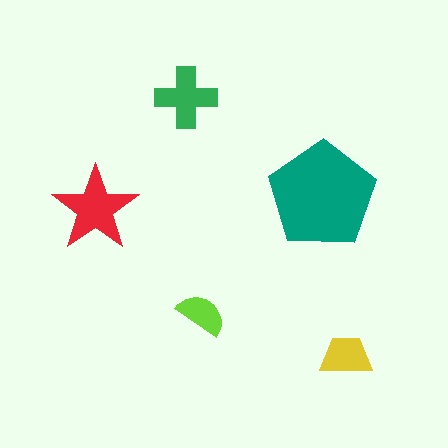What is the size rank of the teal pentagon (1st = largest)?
1st.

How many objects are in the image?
There are 5 objects in the image.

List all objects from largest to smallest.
The teal pentagon, the red star, the green cross, the yellow trapezoid, the lime semicircle.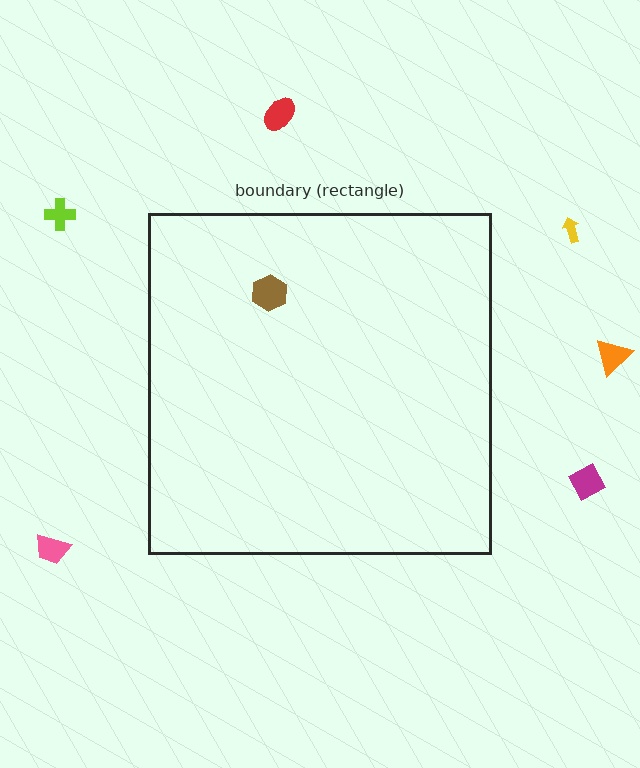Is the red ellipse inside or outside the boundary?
Outside.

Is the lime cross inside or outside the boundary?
Outside.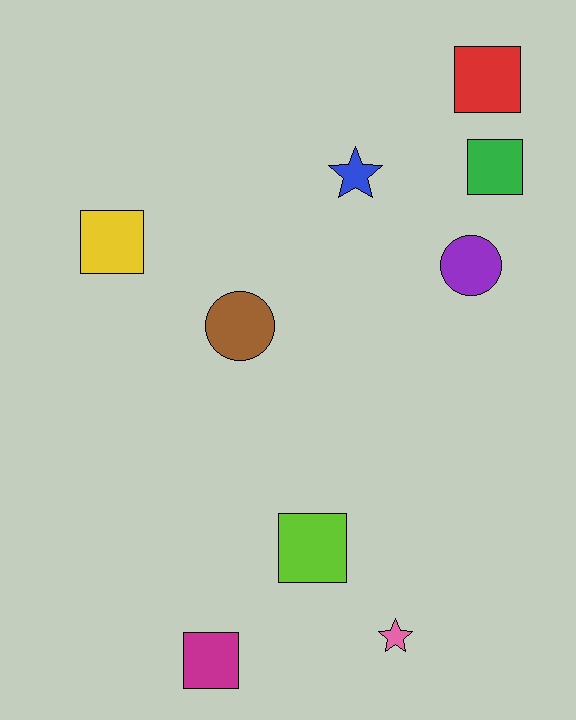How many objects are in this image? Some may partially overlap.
There are 9 objects.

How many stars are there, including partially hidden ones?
There are 2 stars.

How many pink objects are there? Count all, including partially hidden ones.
There is 1 pink object.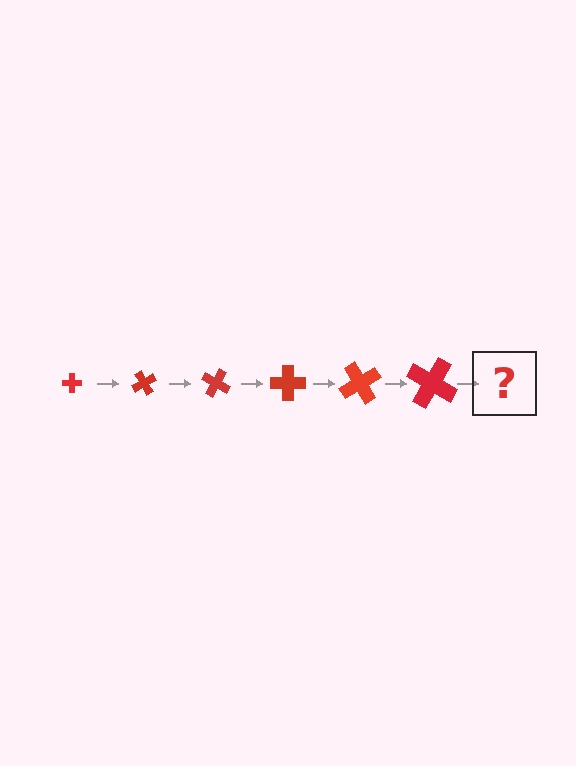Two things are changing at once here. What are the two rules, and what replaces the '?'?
The two rules are that the cross grows larger each step and it rotates 60 degrees each step. The '?' should be a cross, larger than the previous one and rotated 360 degrees from the start.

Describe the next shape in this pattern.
It should be a cross, larger than the previous one and rotated 360 degrees from the start.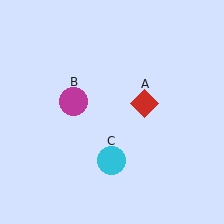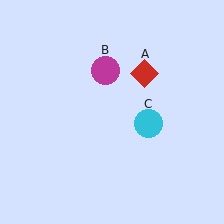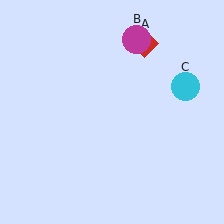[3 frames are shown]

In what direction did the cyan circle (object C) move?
The cyan circle (object C) moved up and to the right.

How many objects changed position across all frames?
3 objects changed position: red diamond (object A), magenta circle (object B), cyan circle (object C).